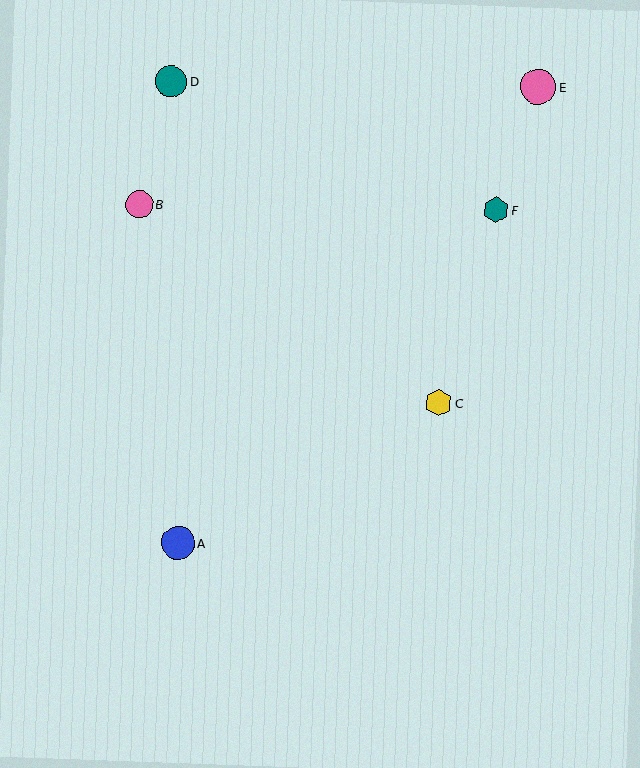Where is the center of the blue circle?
The center of the blue circle is at (178, 543).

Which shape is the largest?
The pink circle (labeled E) is the largest.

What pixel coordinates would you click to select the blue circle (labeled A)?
Click at (178, 543) to select the blue circle A.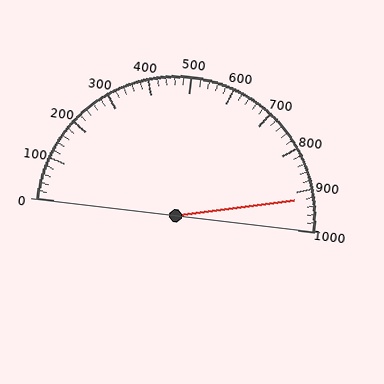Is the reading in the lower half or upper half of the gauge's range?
The reading is in the upper half of the range (0 to 1000).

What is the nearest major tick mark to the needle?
The nearest major tick mark is 900.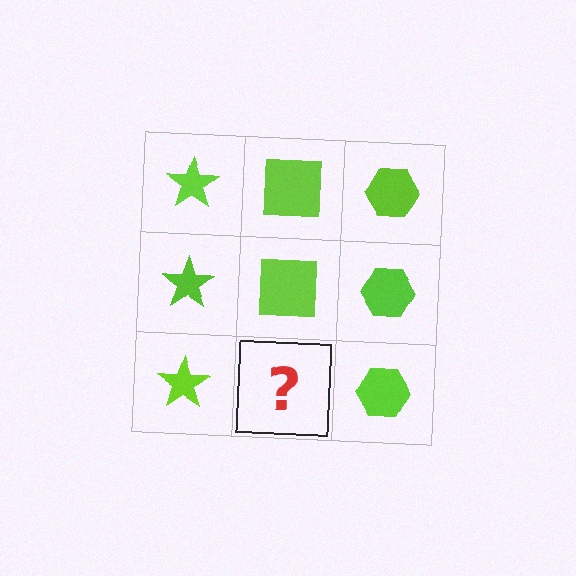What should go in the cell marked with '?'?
The missing cell should contain a lime square.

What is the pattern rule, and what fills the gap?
The rule is that each column has a consistent shape. The gap should be filled with a lime square.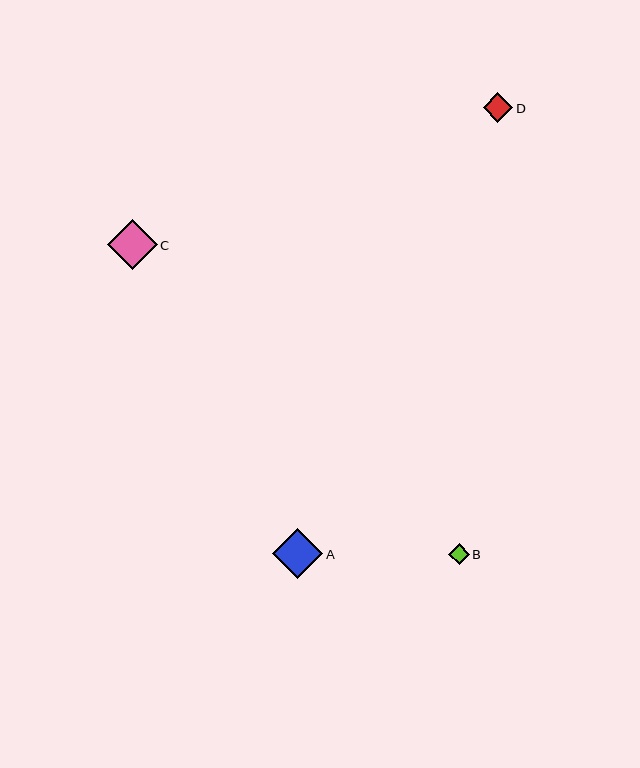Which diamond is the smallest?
Diamond B is the smallest with a size of approximately 20 pixels.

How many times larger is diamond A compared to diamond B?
Diamond A is approximately 2.5 times the size of diamond B.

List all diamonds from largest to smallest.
From largest to smallest: C, A, D, B.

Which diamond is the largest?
Diamond C is the largest with a size of approximately 50 pixels.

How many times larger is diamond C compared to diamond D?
Diamond C is approximately 1.7 times the size of diamond D.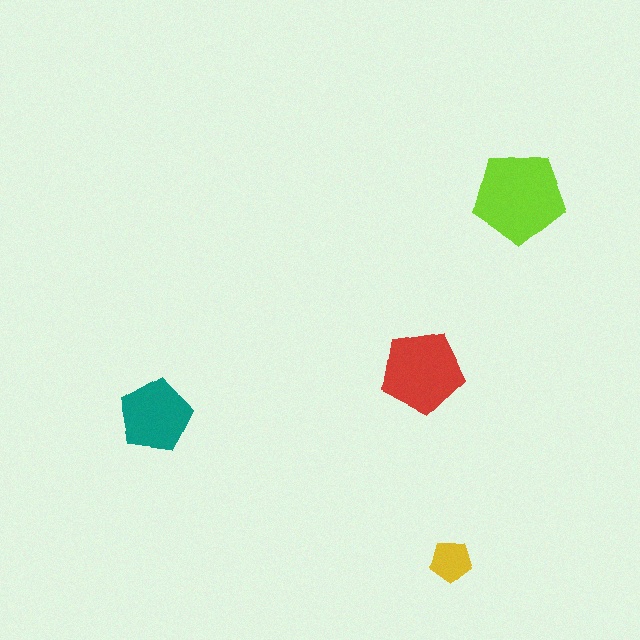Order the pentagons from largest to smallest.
the lime one, the red one, the teal one, the yellow one.